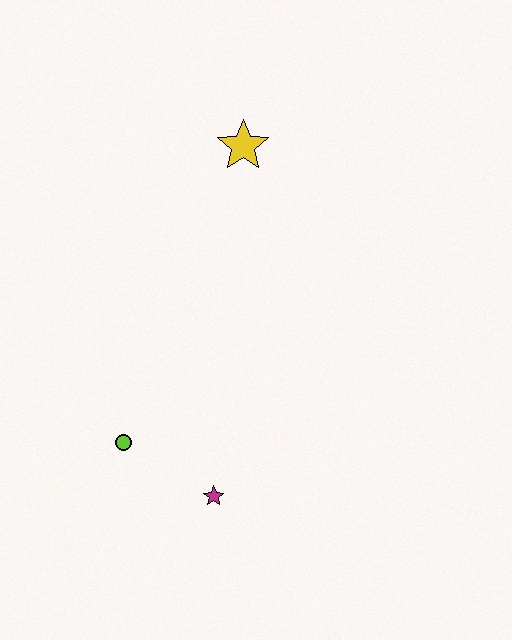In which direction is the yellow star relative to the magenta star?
The yellow star is above the magenta star.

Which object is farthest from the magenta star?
The yellow star is farthest from the magenta star.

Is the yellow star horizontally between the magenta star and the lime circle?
No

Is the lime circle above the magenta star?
Yes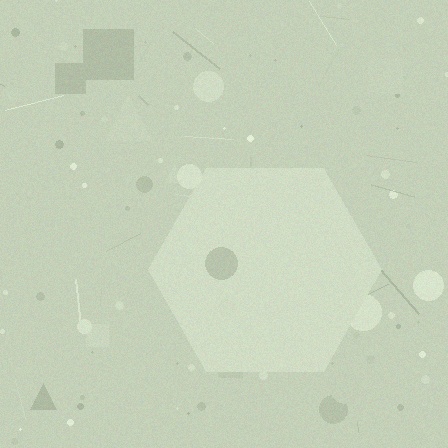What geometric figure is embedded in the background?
A hexagon is embedded in the background.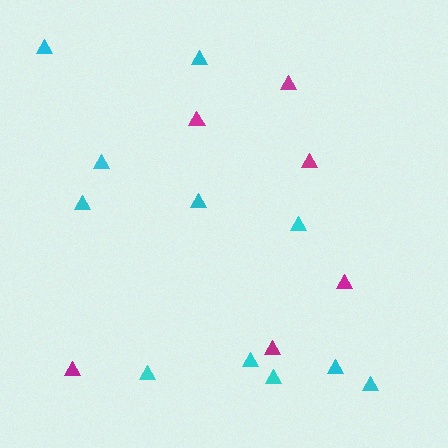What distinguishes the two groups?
There are 2 groups: one group of magenta triangles (6) and one group of cyan triangles (11).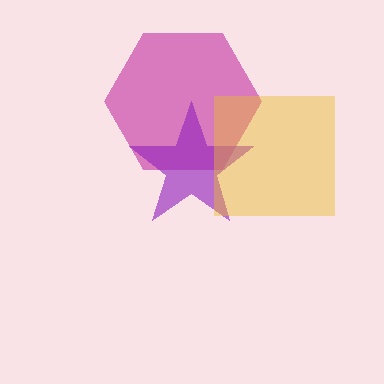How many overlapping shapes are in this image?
There are 3 overlapping shapes in the image.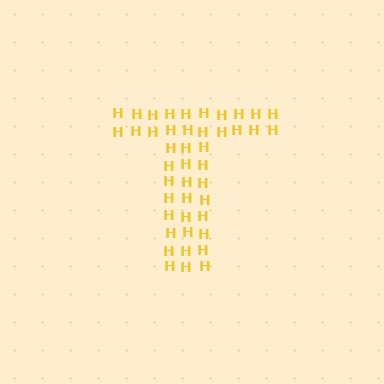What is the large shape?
The large shape is the letter T.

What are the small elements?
The small elements are letter H's.